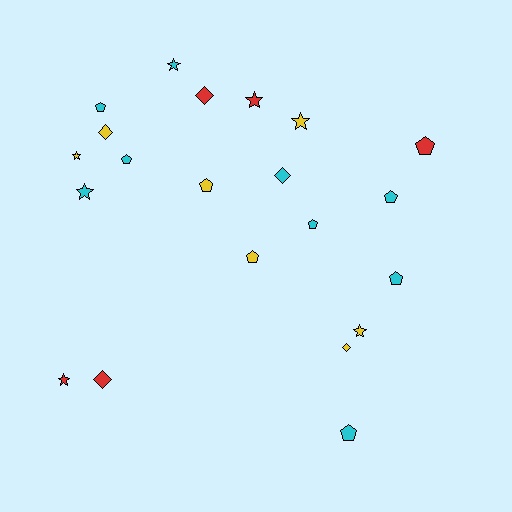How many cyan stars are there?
There are 2 cyan stars.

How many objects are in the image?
There are 21 objects.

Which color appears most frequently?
Cyan, with 9 objects.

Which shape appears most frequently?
Pentagon, with 9 objects.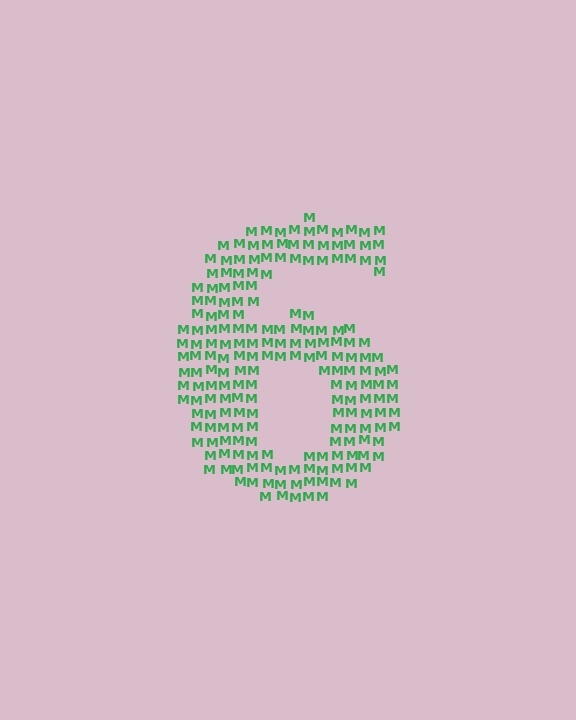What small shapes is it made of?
It is made of small letter M's.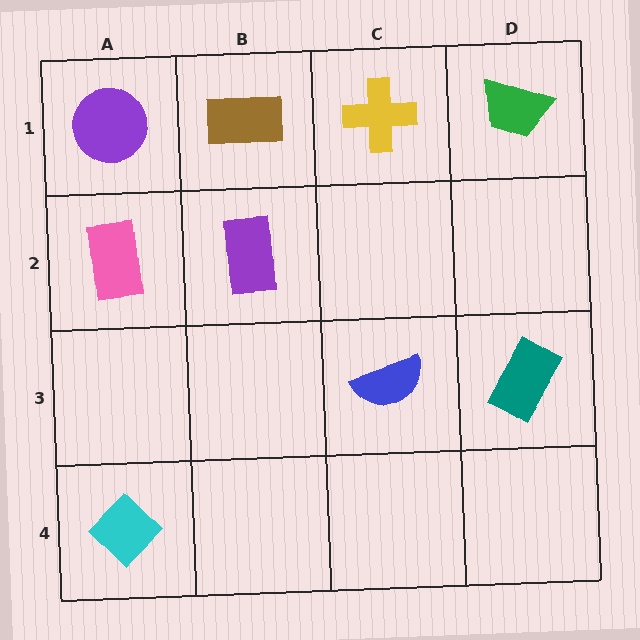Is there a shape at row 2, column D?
No, that cell is empty.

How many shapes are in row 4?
1 shape.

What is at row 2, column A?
A pink rectangle.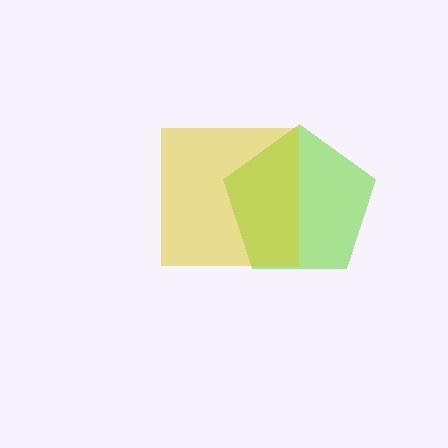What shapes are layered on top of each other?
The layered shapes are: a lime pentagon, a yellow square.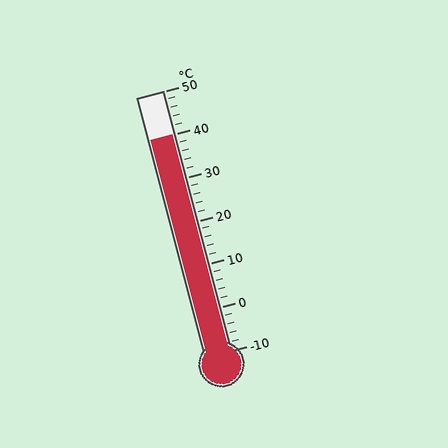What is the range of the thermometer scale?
The thermometer scale ranges from -10°C to 50°C.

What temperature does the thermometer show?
The thermometer shows approximately 40°C.